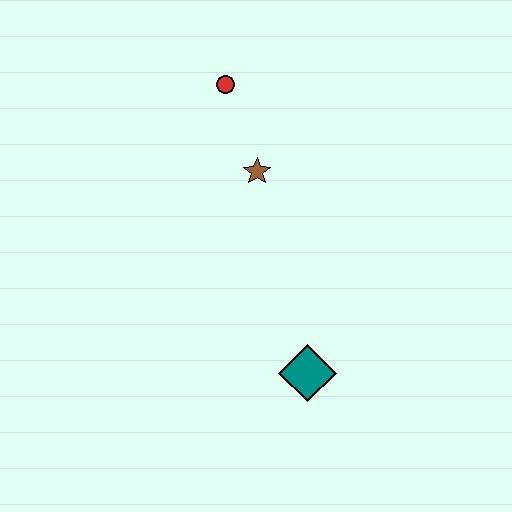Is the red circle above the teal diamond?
Yes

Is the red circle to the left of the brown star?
Yes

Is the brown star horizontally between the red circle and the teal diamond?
Yes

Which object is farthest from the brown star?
The teal diamond is farthest from the brown star.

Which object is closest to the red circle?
The brown star is closest to the red circle.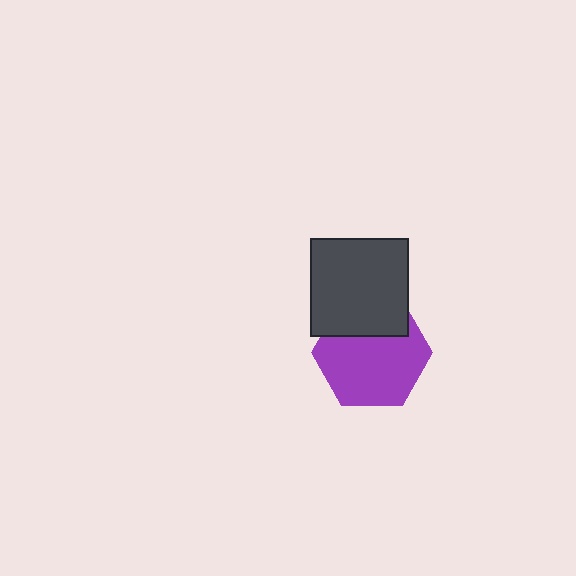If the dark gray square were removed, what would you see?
You would see the complete purple hexagon.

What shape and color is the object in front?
The object in front is a dark gray square.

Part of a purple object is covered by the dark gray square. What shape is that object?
It is a hexagon.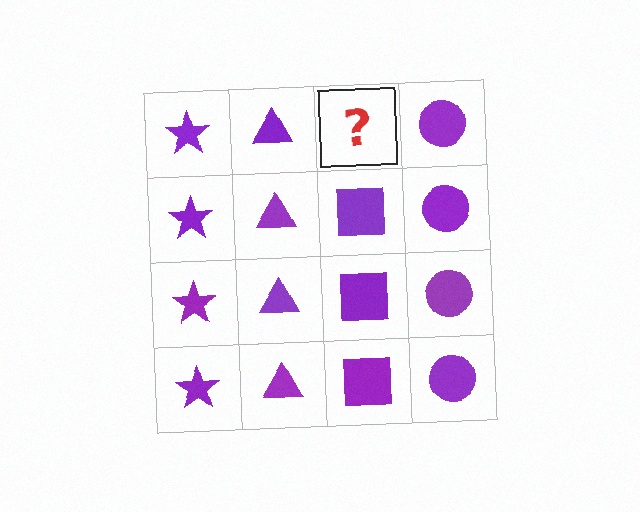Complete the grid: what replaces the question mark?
The question mark should be replaced with a purple square.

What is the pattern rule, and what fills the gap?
The rule is that each column has a consistent shape. The gap should be filled with a purple square.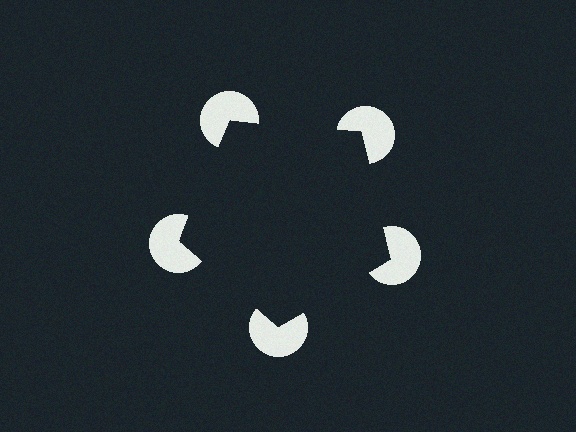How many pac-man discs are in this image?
There are 5 — one at each vertex of the illusory pentagon.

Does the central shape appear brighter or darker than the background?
It typically appears slightly darker than the background, even though no actual brightness change is drawn.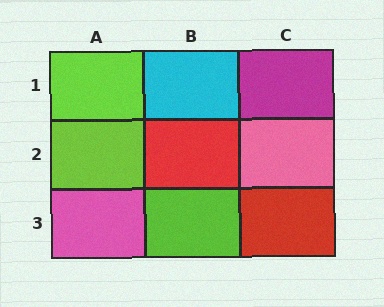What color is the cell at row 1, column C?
Magenta.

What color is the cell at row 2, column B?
Red.